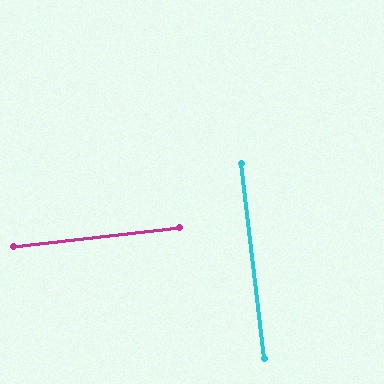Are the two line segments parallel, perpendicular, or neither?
Perpendicular — they meet at approximately 90°.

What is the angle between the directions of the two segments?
Approximately 90 degrees.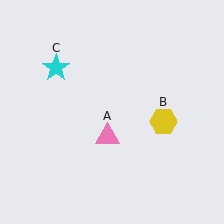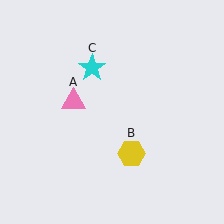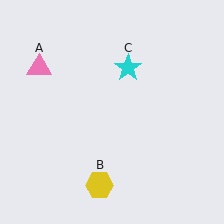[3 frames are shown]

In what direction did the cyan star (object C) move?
The cyan star (object C) moved right.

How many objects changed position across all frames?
3 objects changed position: pink triangle (object A), yellow hexagon (object B), cyan star (object C).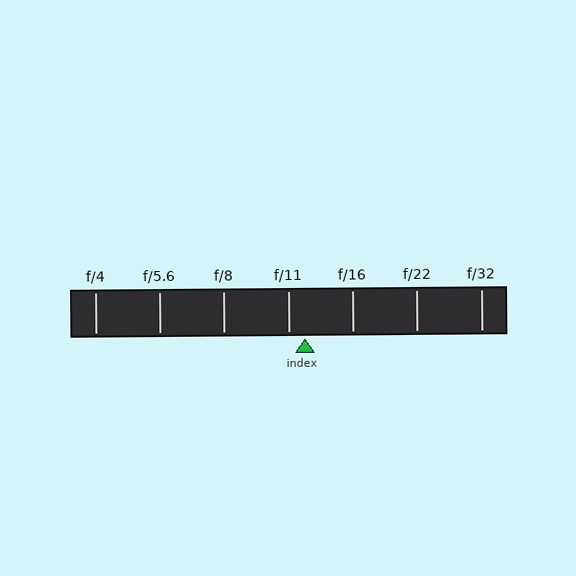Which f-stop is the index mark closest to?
The index mark is closest to f/11.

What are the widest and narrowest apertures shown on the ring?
The widest aperture shown is f/4 and the narrowest is f/32.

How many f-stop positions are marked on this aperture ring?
There are 7 f-stop positions marked.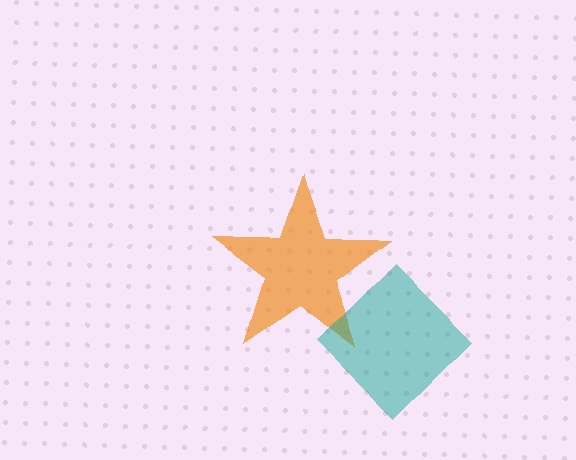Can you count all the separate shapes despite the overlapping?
Yes, there are 2 separate shapes.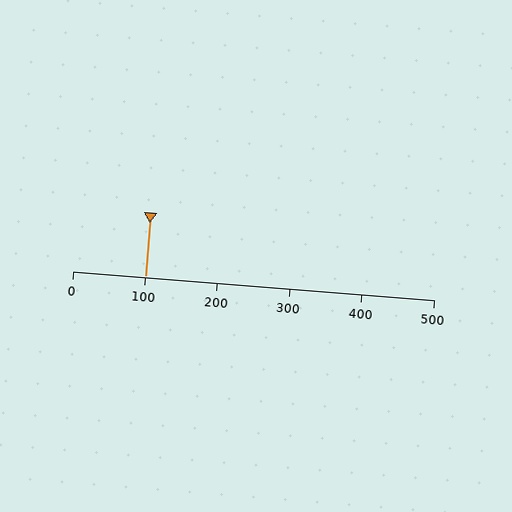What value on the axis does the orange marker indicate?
The marker indicates approximately 100.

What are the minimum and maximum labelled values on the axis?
The axis runs from 0 to 500.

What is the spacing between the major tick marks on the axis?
The major ticks are spaced 100 apart.